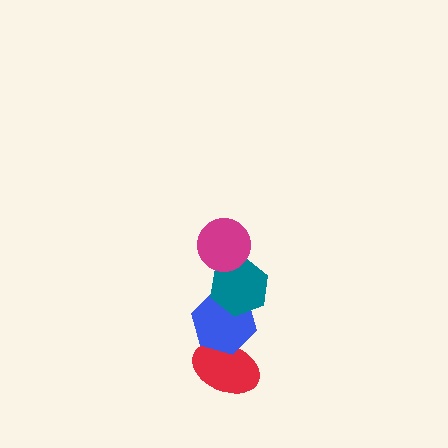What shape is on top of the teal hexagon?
The magenta circle is on top of the teal hexagon.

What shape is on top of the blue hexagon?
The teal hexagon is on top of the blue hexagon.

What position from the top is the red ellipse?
The red ellipse is 4th from the top.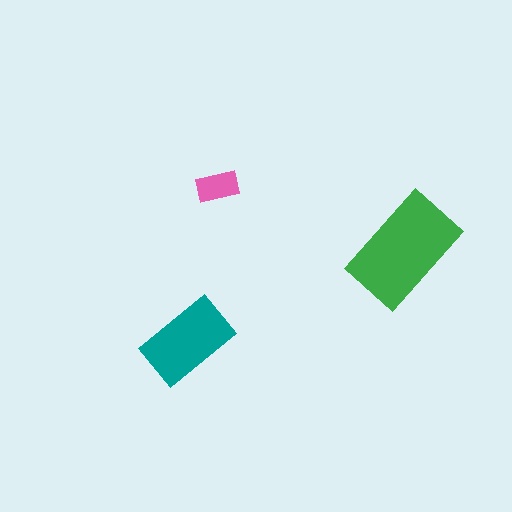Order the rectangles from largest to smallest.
the green one, the teal one, the pink one.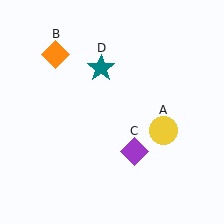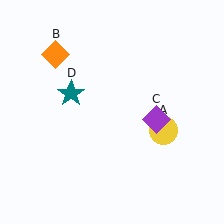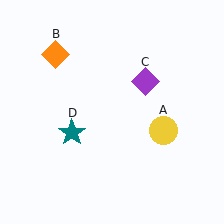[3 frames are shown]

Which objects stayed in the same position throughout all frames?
Yellow circle (object A) and orange diamond (object B) remained stationary.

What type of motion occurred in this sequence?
The purple diamond (object C), teal star (object D) rotated counterclockwise around the center of the scene.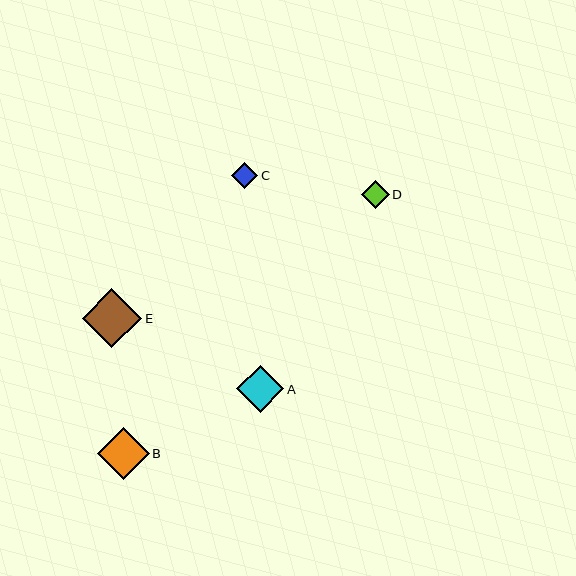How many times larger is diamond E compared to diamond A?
Diamond E is approximately 1.2 times the size of diamond A.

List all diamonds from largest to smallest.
From largest to smallest: E, B, A, D, C.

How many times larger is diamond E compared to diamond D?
Diamond E is approximately 2.1 times the size of diamond D.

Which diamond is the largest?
Diamond E is the largest with a size of approximately 59 pixels.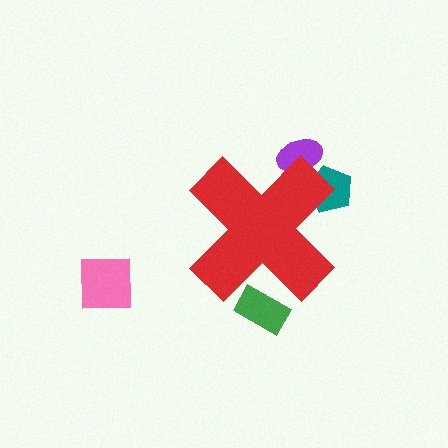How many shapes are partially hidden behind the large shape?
3 shapes are partially hidden.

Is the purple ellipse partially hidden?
Yes, the purple ellipse is partially hidden behind the red cross.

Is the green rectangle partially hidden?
Yes, the green rectangle is partially hidden behind the red cross.